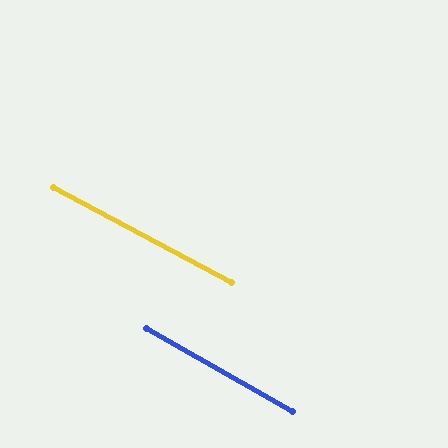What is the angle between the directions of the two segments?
Approximately 2 degrees.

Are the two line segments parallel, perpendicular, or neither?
Parallel — their directions differ by only 1.6°.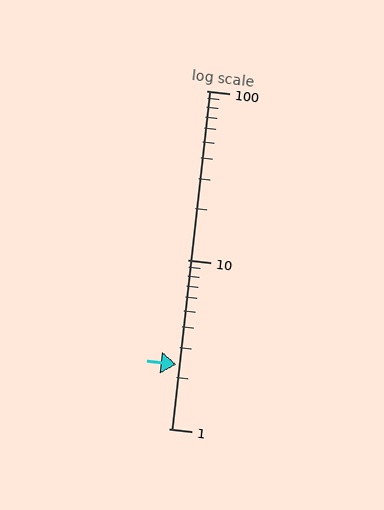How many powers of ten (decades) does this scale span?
The scale spans 2 decades, from 1 to 100.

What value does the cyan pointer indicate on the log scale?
The pointer indicates approximately 2.4.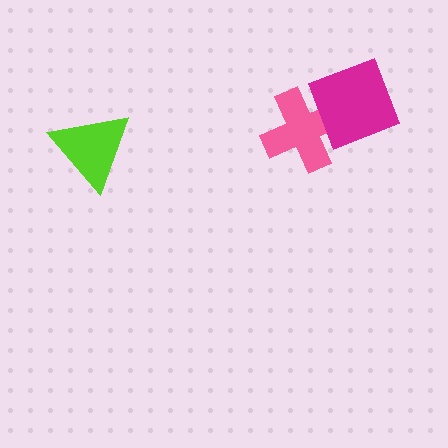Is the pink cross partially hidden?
Yes, it is partially covered by another shape.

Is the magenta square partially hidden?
No, no other shape covers it.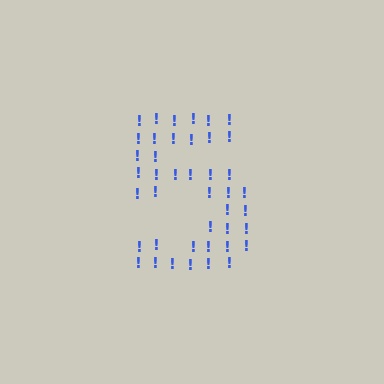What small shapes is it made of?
It is made of small exclamation marks.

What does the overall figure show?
The overall figure shows the digit 5.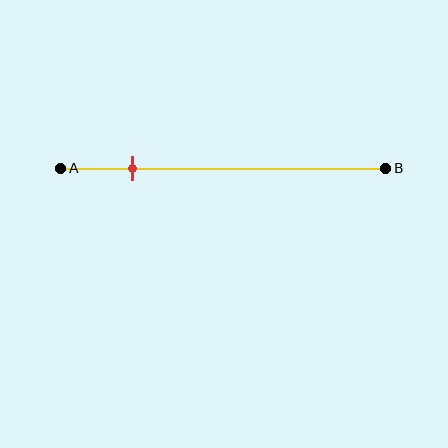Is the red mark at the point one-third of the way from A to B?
No, the mark is at about 20% from A, not at the 33% one-third point.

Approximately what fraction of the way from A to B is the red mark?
The red mark is approximately 20% of the way from A to B.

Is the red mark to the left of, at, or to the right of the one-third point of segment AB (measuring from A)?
The red mark is to the left of the one-third point of segment AB.